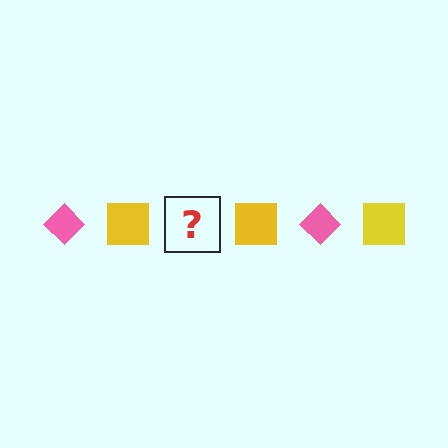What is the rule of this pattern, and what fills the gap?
The rule is that the pattern alternates between pink diamond and yellow square. The gap should be filled with a pink diamond.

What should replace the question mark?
The question mark should be replaced with a pink diamond.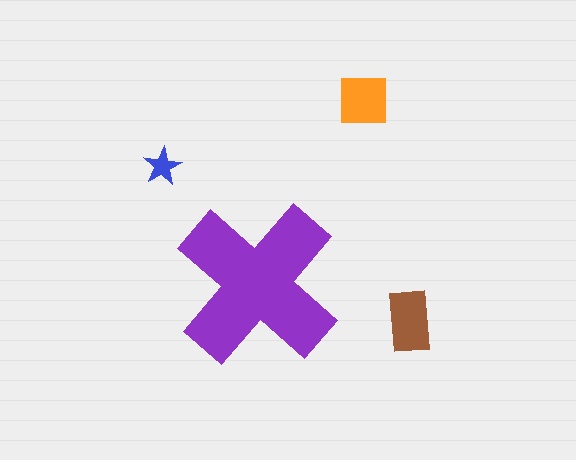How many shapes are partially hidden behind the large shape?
0 shapes are partially hidden.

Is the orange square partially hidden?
No, the orange square is fully visible.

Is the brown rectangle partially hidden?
No, the brown rectangle is fully visible.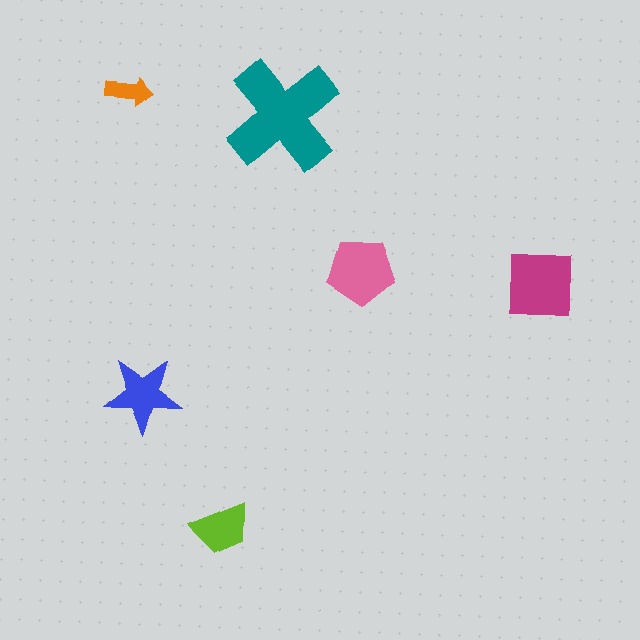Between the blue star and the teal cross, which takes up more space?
The teal cross.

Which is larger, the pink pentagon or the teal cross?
The teal cross.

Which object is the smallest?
The orange arrow.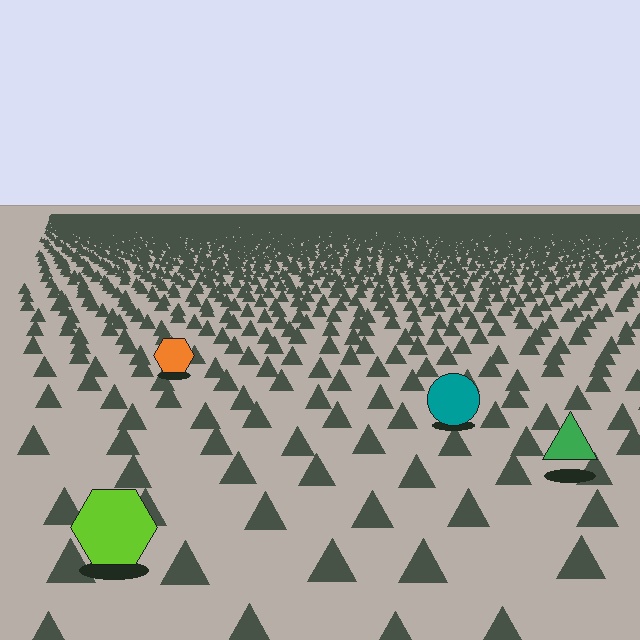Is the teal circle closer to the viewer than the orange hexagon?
Yes. The teal circle is closer — you can tell from the texture gradient: the ground texture is coarser near it.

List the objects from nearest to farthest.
From nearest to farthest: the lime hexagon, the green triangle, the teal circle, the orange hexagon.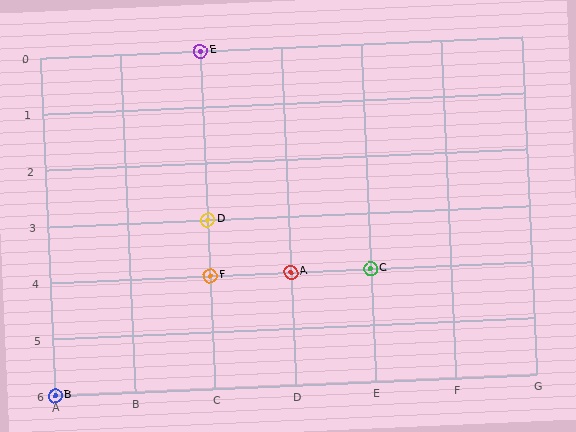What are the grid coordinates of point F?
Point F is at grid coordinates (C, 4).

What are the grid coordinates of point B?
Point B is at grid coordinates (A, 6).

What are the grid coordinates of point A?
Point A is at grid coordinates (D, 4).